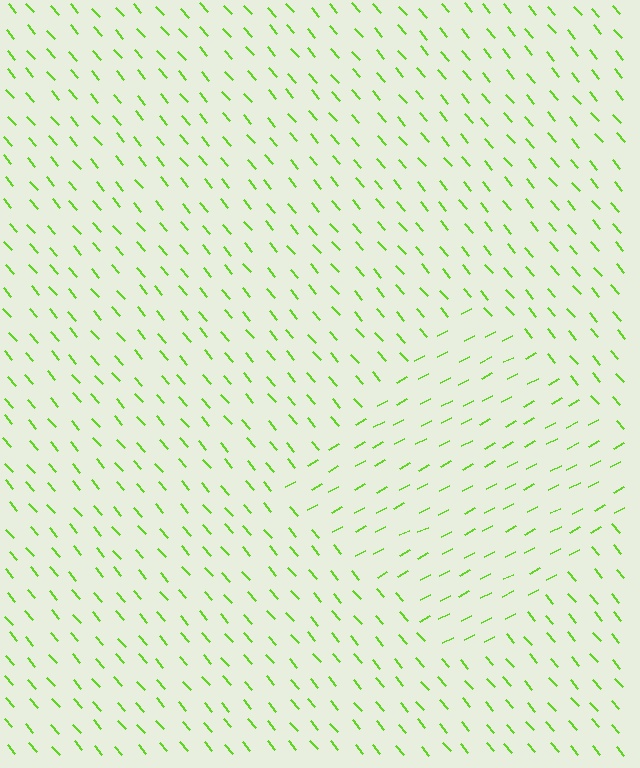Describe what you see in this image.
The image is filled with small lime line segments. A diamond region in the image has lines oriented differently from the surrounding lines, creating a visible texture boundary.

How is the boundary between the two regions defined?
The boundary is defined purely by a change in line orientation (approximately 76 degrees difference). All lines are the same color and thickness.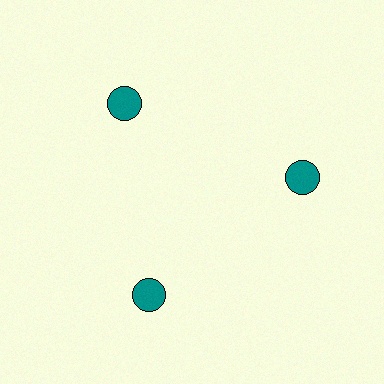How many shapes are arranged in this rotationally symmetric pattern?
There are 3 shapes, arranged in 3 groups of 1.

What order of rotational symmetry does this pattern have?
This pattern has 3-fold rotational symmetry.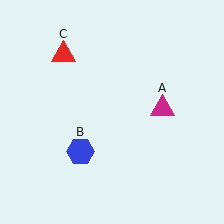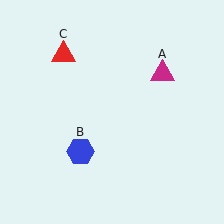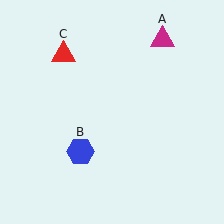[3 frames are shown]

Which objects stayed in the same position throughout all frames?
Blue hexagon (object B) and red triangle (object C) remained stationary.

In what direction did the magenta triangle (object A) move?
The magenta triangle (object A) moved up.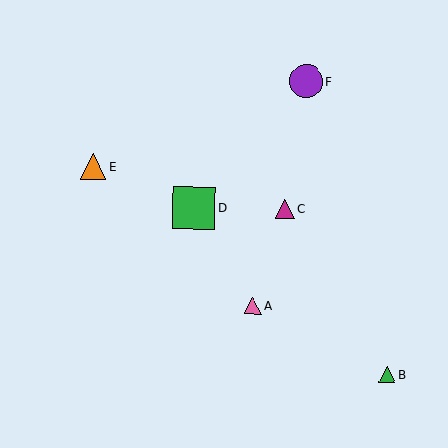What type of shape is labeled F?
Shape F is a purple circle.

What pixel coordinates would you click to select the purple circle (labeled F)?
Click at (306, 81) to select the purple circle F.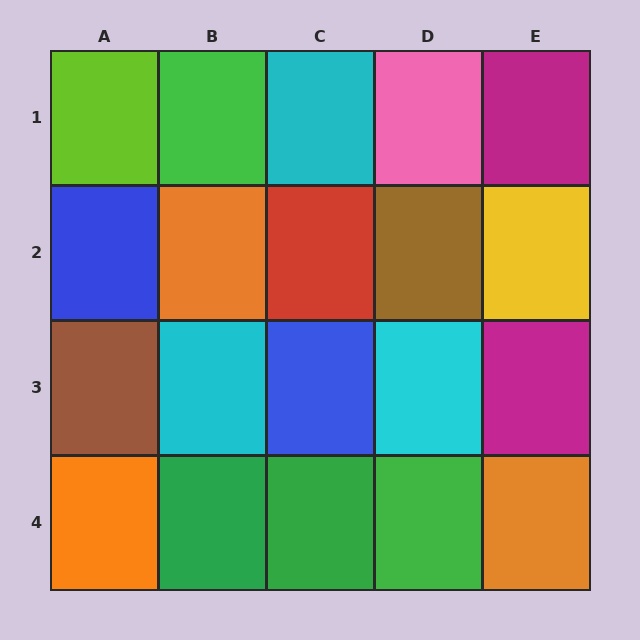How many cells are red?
1 cell is red.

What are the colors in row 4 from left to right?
Orange, green, green, green, orange.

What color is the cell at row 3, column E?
Magenta.